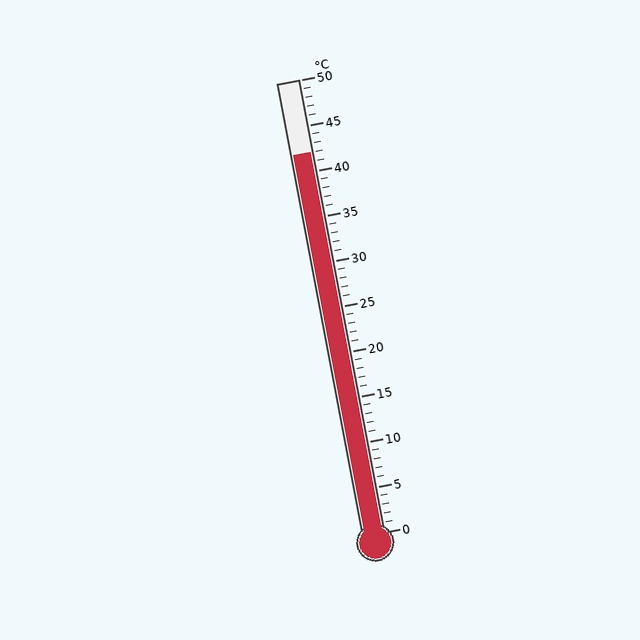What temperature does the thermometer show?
The thermometer shows approximately 42°C.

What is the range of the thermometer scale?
The thermometer scale ranges from 0°C to 50°C.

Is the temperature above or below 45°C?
The temperature is below 45°C.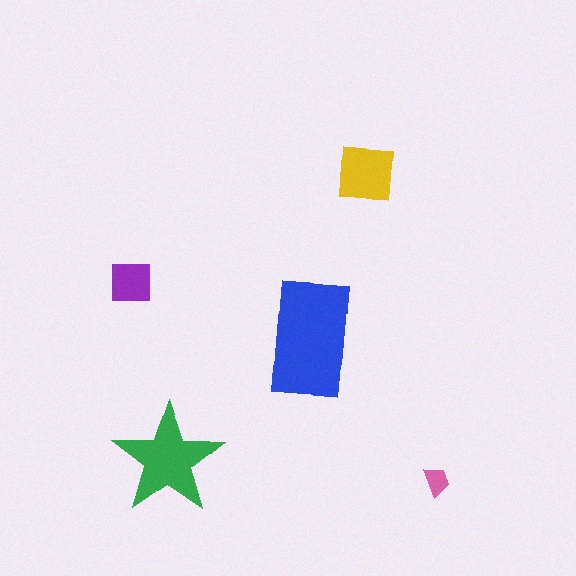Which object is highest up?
The yellow square is topmost.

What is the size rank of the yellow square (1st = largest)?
3rd.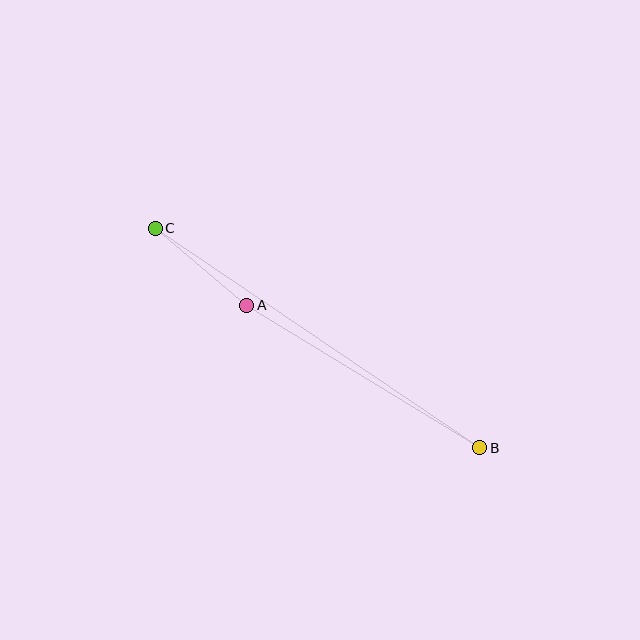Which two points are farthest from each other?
Points B and C are farthest from each other.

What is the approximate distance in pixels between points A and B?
The distance between A and B is approximately 273 pixels.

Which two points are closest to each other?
Points A and C are closest to each other.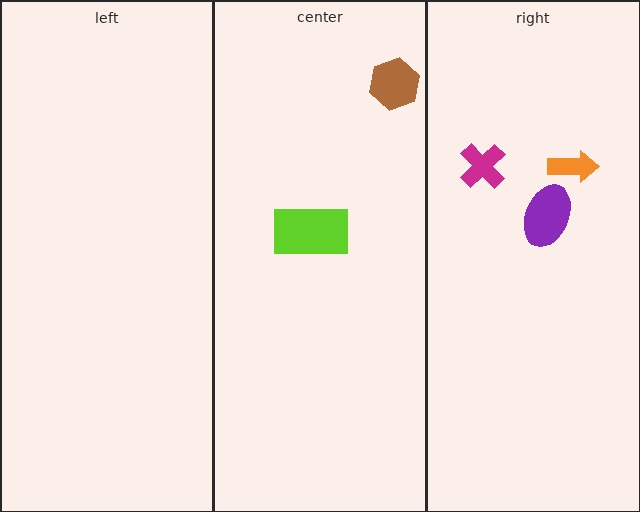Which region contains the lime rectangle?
The center region.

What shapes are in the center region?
The lime rectangle, the brown hexagon.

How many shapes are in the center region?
2.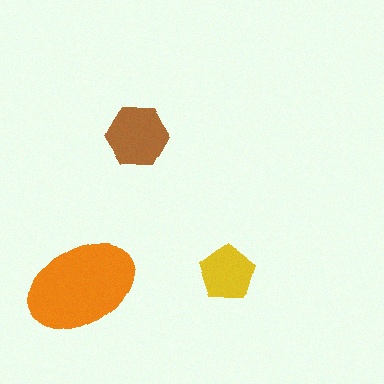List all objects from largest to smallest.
The orange ellipse, the brown hexagon, the yellow pentagon.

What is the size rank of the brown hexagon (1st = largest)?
2nd.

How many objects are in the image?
There are 3 objects in the image.